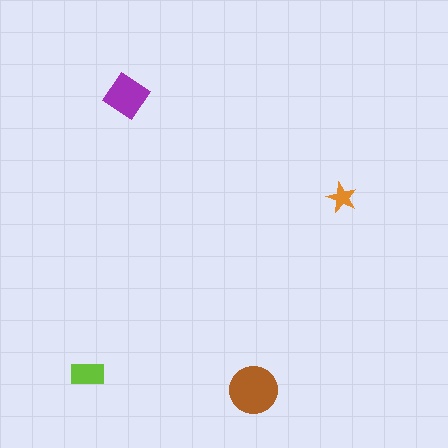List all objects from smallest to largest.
The orange star, the lime rectangle, the purple diamond, the brown circle.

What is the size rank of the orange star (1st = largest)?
4th.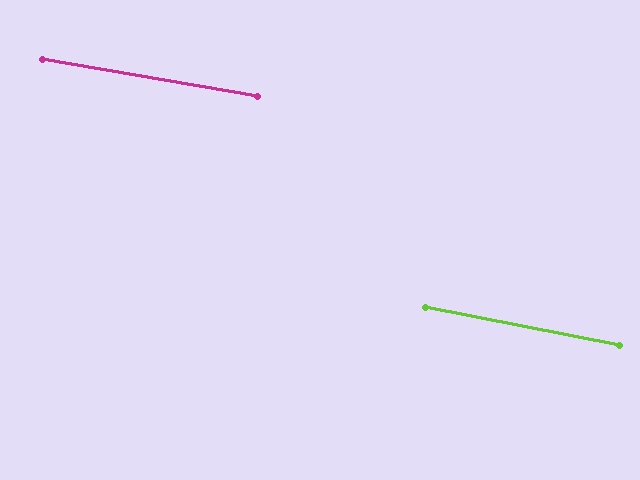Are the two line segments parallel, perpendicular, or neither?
Parallel — their directions differ by only 1.2°.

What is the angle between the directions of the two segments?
Approximately 1 degree.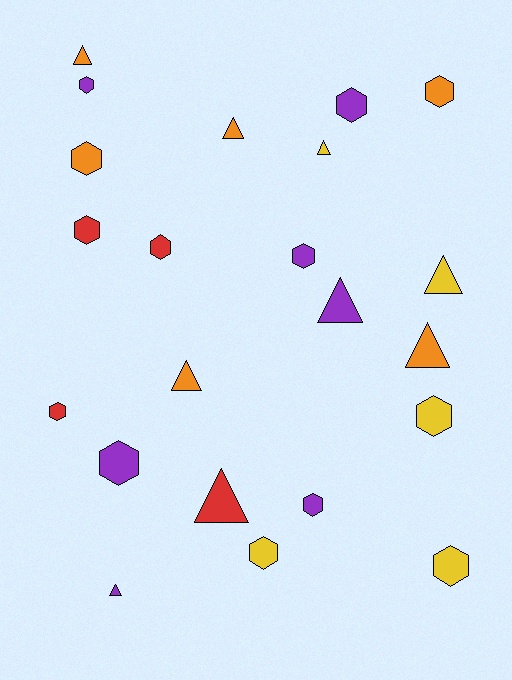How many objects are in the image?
There are 22 objects.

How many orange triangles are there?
There are 4 orange triangles.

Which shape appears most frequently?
Hexagon, with 13 objects.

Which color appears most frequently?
Purple, with 7 objects.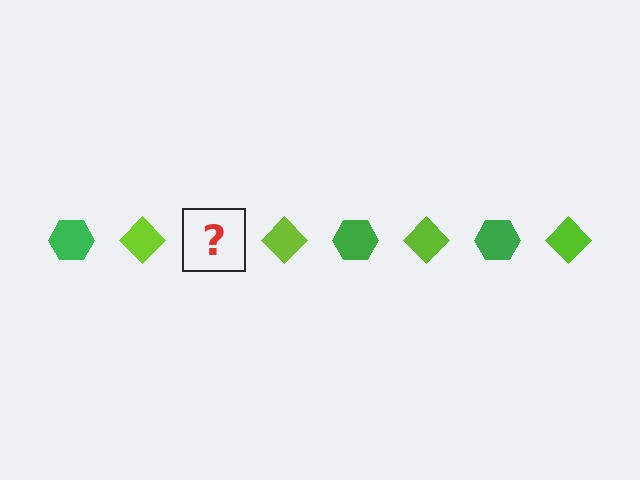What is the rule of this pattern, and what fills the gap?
The rule is that the pattern alternates between green hexagon and lime diamond. The gap should be filled with a green hexagon.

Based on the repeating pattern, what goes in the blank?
The blank should be a green hexagon.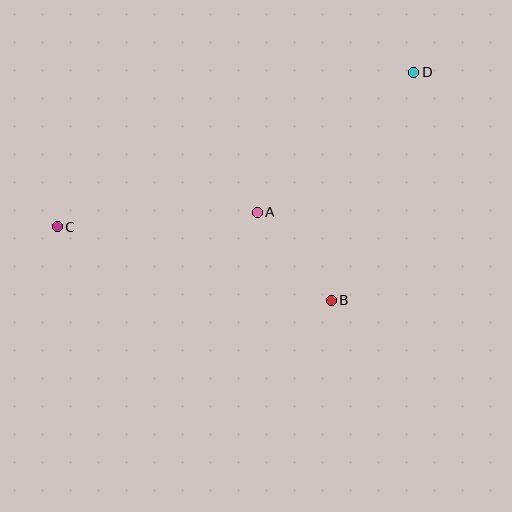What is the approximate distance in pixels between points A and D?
The distance between A and D is approximately 210 pixels.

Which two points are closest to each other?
Points A and B are closest to each other.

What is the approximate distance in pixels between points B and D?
The distance between B and D is approximately 242 pixels.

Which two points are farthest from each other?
Points C and D are farthest from each other.